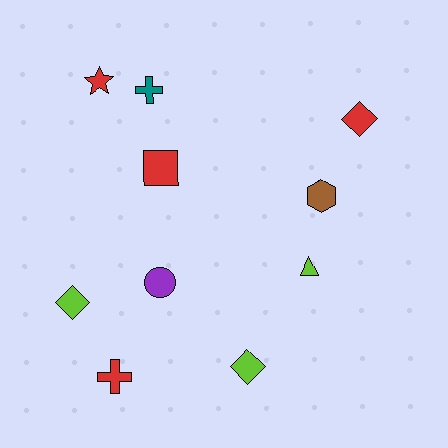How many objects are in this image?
There are 10 objects.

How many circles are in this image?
There is 1 circle.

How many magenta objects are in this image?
There are no magenta objects.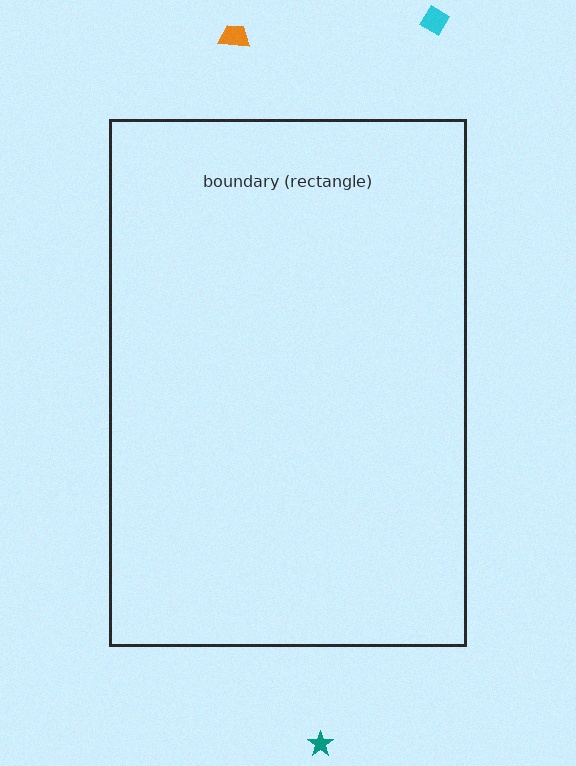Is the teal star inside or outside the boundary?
Outside.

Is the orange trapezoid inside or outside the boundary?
Outside.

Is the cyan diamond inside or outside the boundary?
Outside.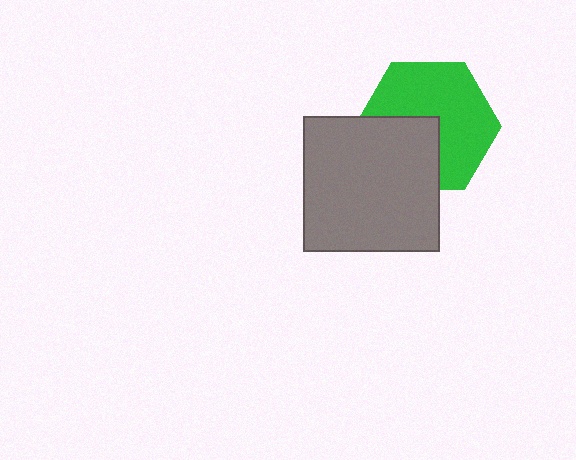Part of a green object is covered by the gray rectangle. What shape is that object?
It is a hexagon.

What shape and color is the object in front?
The object in front is a gray rectangle.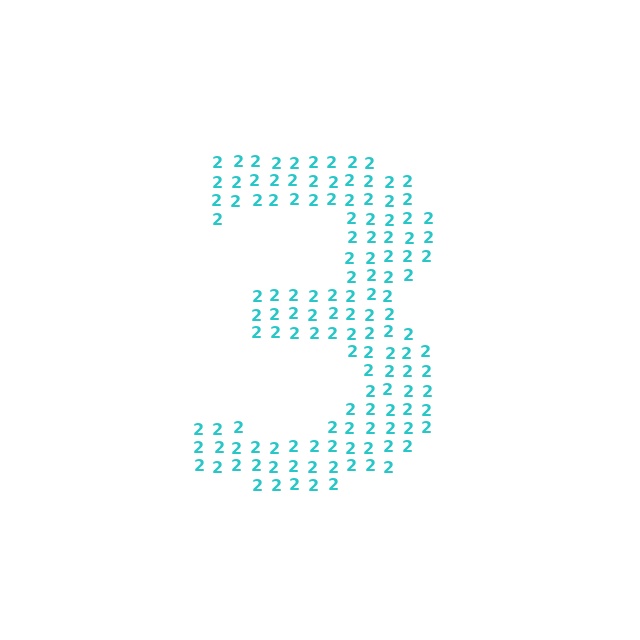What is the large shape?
The large shape is the digit 3.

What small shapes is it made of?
It is made of small digit 2's.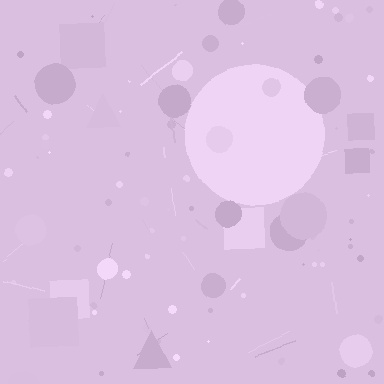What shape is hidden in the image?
A circle is hidden in the image.